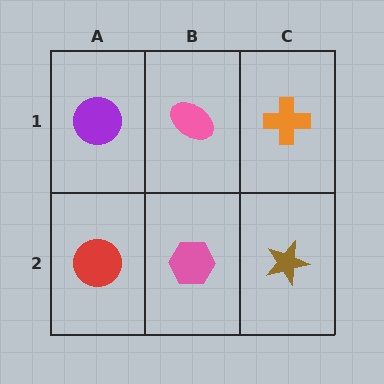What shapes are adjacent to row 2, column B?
A pink ellipse (row 1, column B), a red circle (row 2, column A), a brown star (row 2, column C).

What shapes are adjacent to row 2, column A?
A purple circle (row 1, column A), a pink hexagon (row 2, column B).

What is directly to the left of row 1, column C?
A pink ellipse.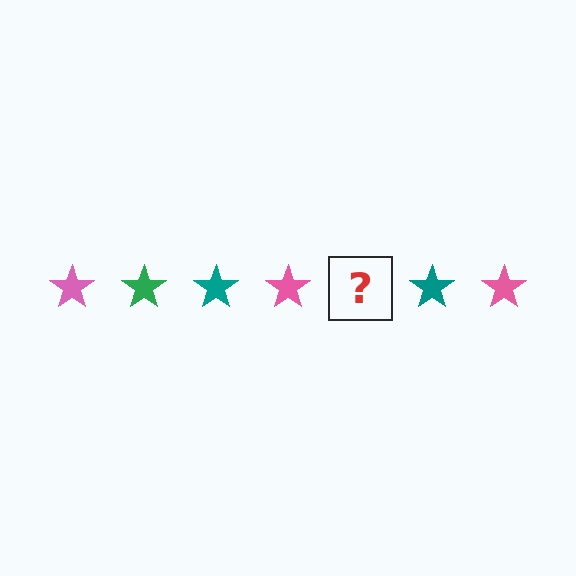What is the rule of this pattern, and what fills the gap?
The rule is that the pattern cycles through pink, green, teal stars. The gap should be filled with a green star.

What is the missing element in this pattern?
The missing element is a green star.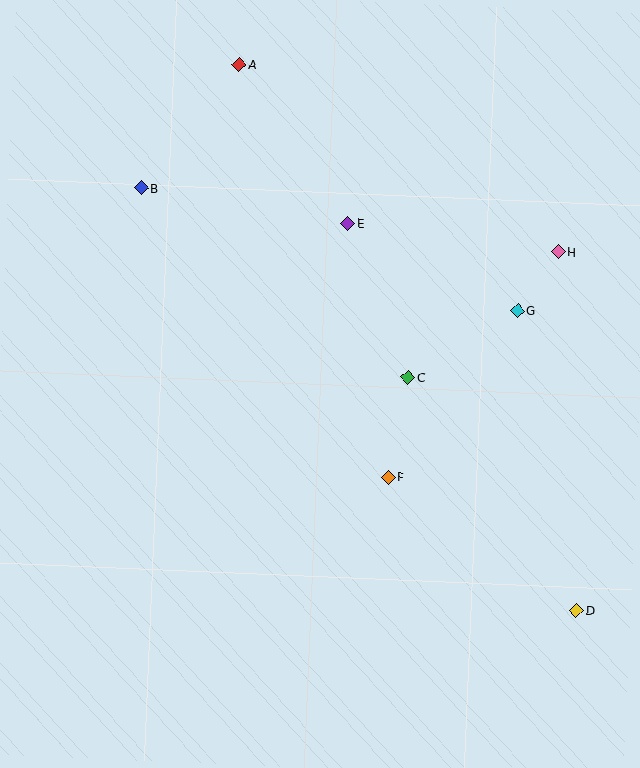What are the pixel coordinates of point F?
Point F is at (388, 477).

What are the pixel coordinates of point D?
Point D is at (577, 611).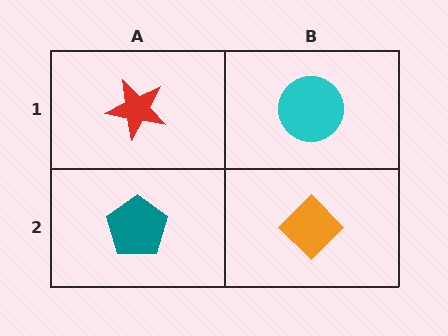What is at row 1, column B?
A cyan circle.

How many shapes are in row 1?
2 shapes.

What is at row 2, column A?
A teal pentagon.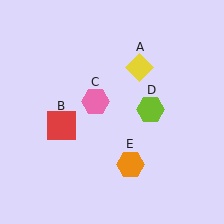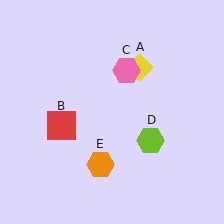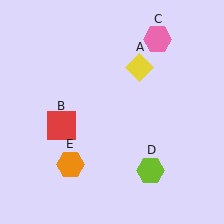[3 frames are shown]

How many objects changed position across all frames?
3 objects changed position: pink hexagon (object C), lime hexagon (object D), orange hexagon (object E).